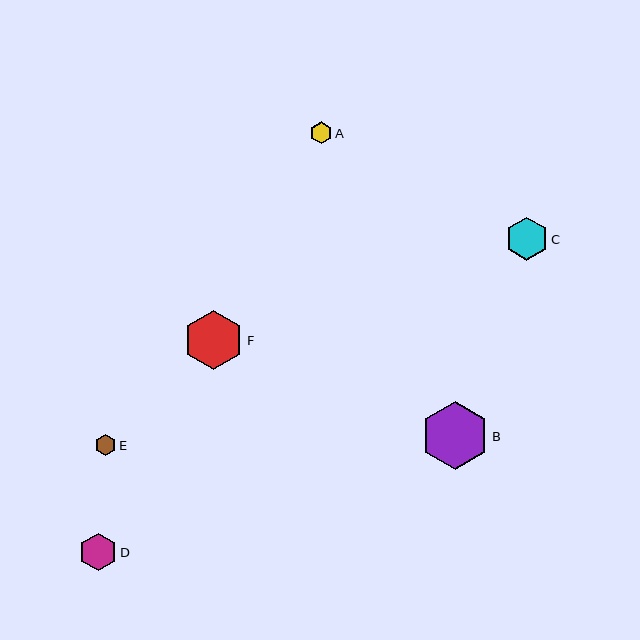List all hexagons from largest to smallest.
From largest to smallest: B, F, C, D, A, E.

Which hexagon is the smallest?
Hexagon E is the smallest with a size of approximately 21 pixels.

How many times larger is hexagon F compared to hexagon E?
Hexagon F is approximately 2.9 times the size of hexagon E.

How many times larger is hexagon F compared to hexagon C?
Hexagon F is approximately 1.4 times the size of hexagon C.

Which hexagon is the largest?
Hexagon B is the largest with a size of approximately 68 pixels.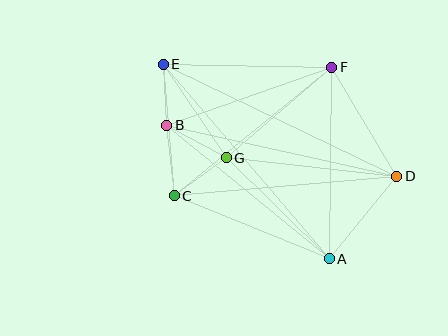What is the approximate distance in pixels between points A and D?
The distance between A and D is approximately 106 pixels.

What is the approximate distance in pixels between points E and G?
The distance between E and G is approximately 113 pixels.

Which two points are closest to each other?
Points B and E are closest to each other.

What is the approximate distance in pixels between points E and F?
The distance between E and F is approximately 169 pixels.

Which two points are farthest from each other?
Points D and E are farthest from each other.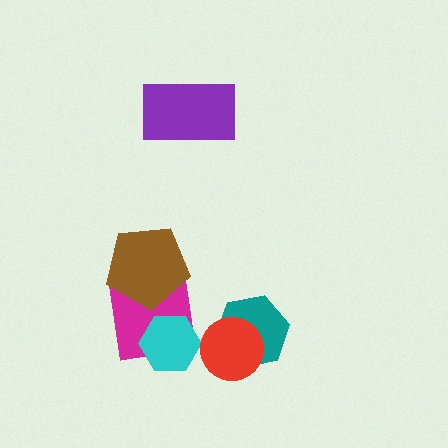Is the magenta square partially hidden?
Yes, it is partially covered by another shape.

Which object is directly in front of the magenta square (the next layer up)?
The cyan hexagon is directly in front of the magenta square.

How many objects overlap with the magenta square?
2 objects overlap with the magenta square.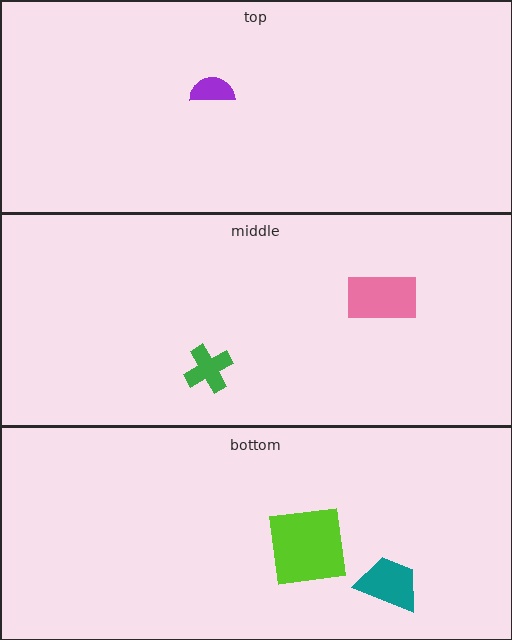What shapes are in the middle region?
The pink rectangle, the green cross.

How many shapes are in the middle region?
2.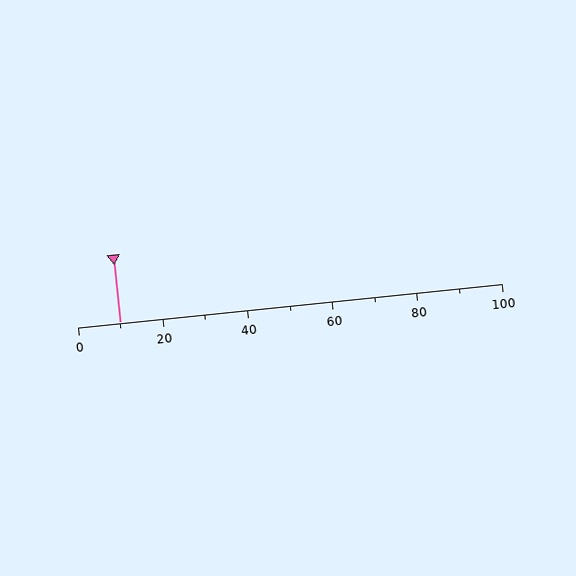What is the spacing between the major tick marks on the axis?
The major ticks are spaced 20 apart.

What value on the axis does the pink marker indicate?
The marker indicates approximately 10.